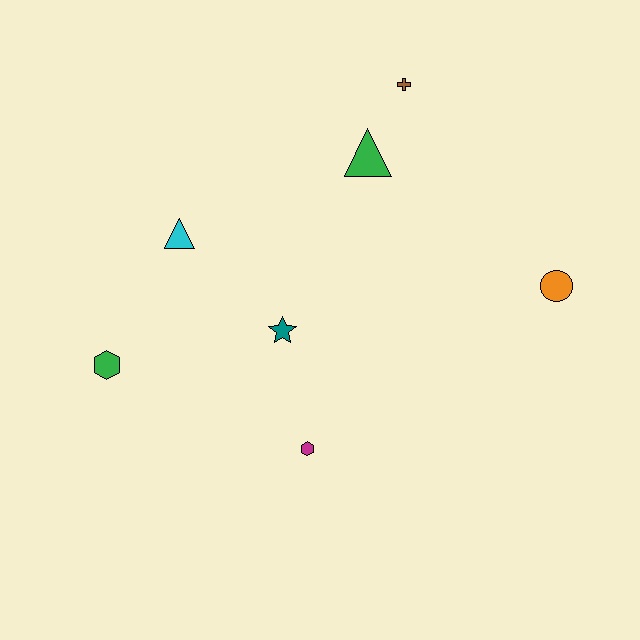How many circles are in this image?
There is 1 circle.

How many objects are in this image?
There are 7 objects.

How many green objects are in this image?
There are 2 green objects.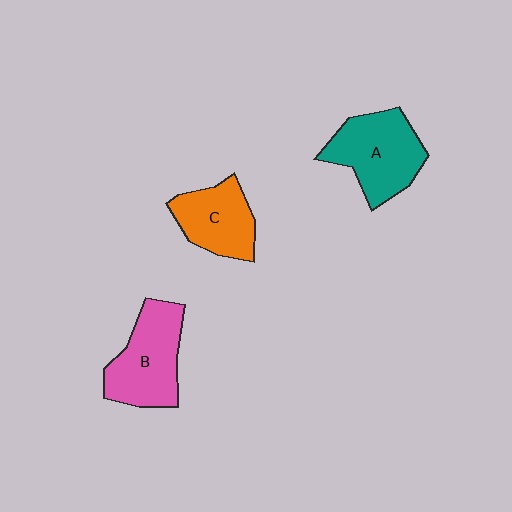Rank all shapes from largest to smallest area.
From largest to smallest: A (teal), B (pink), C (orange).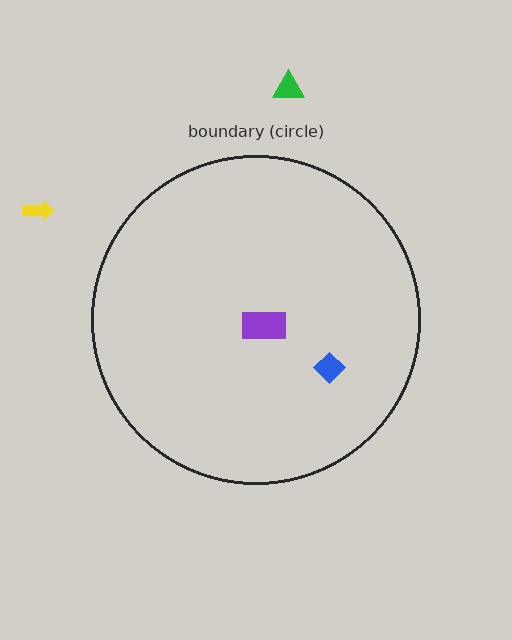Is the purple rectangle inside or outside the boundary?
Inside.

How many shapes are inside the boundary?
2 inside, 2 outside.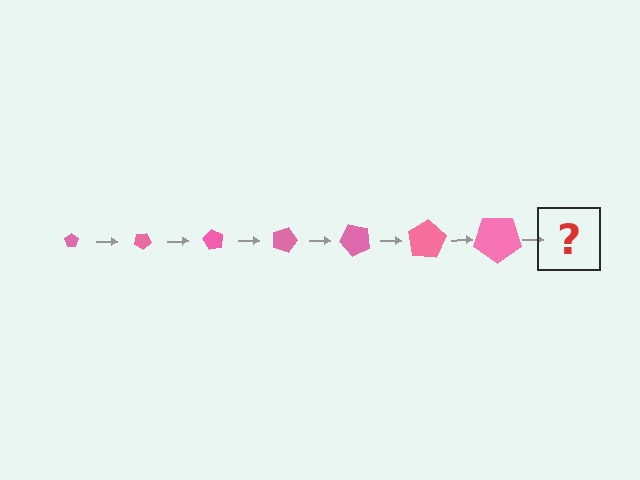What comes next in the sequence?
The next element should be a pentagon, larger than the previous one and rotated 210 degrees from the start.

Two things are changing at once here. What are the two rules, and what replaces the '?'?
The two rules are that the pentagon grows larger each step and it rotates 30 degrees each step. The '?' should be a pentagon, larger than the previous one and rotated 210 degrees from the start.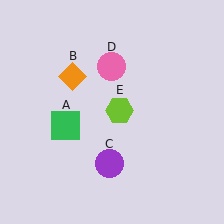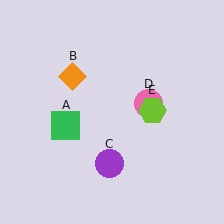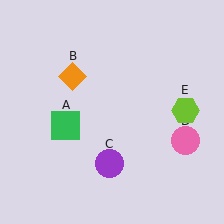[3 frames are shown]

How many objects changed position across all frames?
2 objects changed position: pink circle (object D), lime hexagon (object E).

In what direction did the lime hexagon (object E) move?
The lime hexagon (object E) moved right.